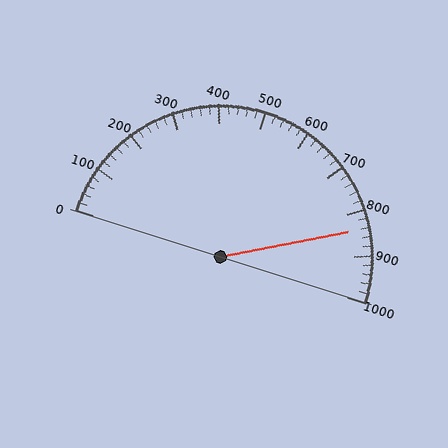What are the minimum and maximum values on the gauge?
The gauge ranges from 0 to 1000.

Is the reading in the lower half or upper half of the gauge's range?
The reading is in the upper half of the range (0 to 1000).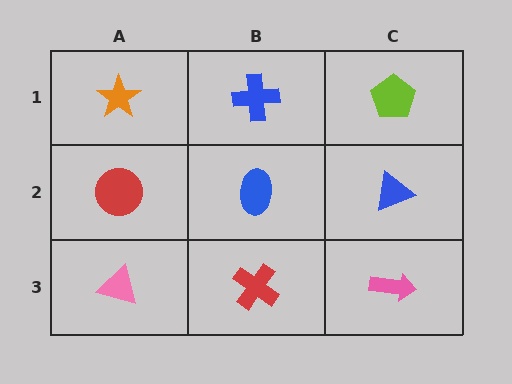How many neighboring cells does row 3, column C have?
2.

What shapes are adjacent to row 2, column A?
An orange star (row 1, column A), a pink triangle (row 3, column A), a blue ellipse (row 2, column B).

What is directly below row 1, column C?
A blue triangle.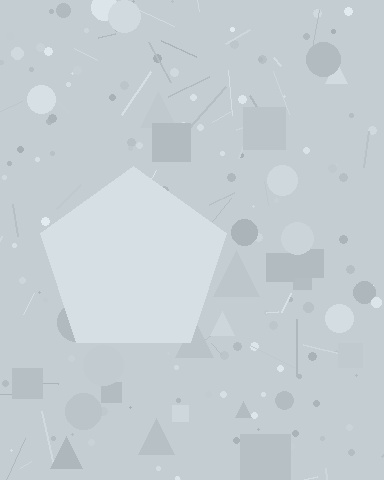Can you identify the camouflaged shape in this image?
The camouflaged shape is a pentagon.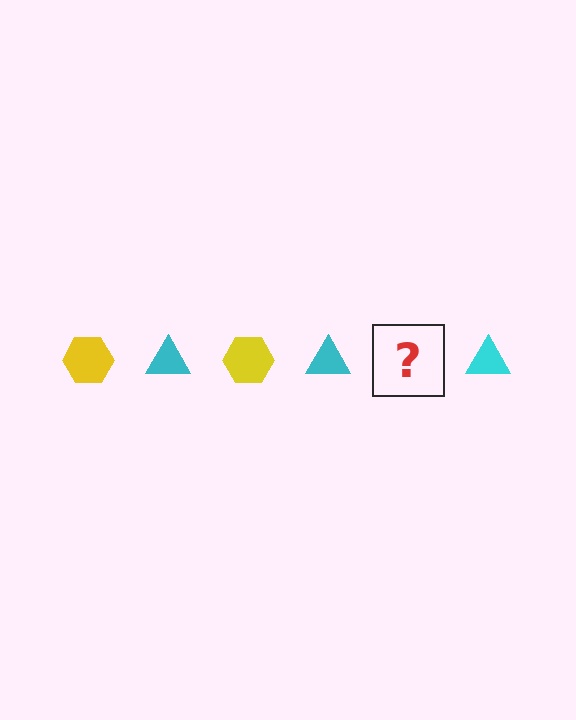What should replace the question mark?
The question mark should be replaced with a yellow hexagon.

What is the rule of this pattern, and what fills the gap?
The rule is that the pattern alternates between yellow hexagon and cyan triangle. The gap should be filled with a yellow hexagon.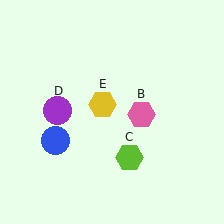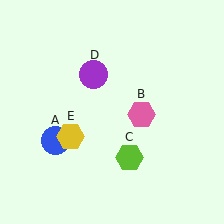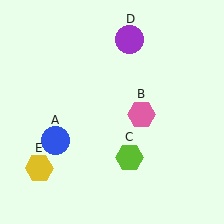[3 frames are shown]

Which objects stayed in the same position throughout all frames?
Blue circle (object A) and pink hexagon (object B) and lime hexagon (object C) remained stationary.